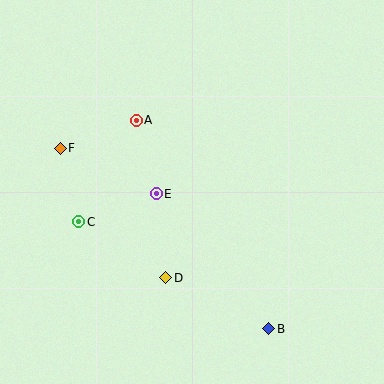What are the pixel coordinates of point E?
Point E is at (156, 194).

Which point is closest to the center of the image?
Point E at (156, 194) is closest to the center.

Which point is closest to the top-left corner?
Point F is closest to the top-left corner.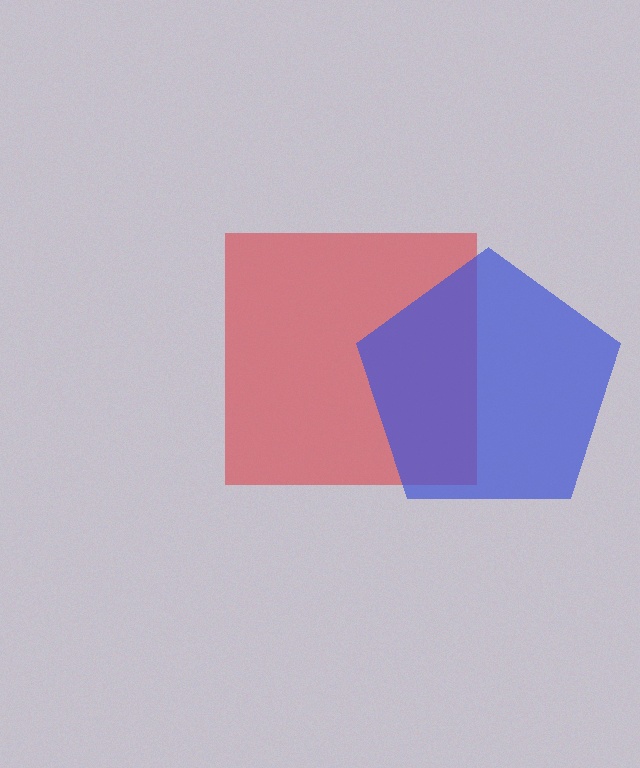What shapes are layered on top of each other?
The layered shapes are: a red square, a blue pentagon.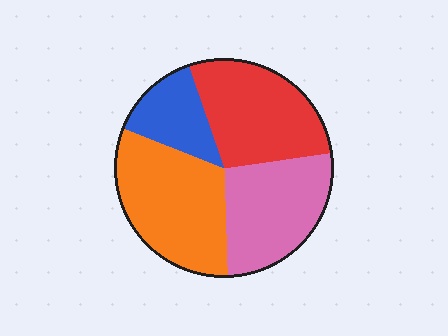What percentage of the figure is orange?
Orange covers around 30% of the figure.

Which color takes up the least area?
Blue, at roughly 15%.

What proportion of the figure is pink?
Pink covers 27% of the figure.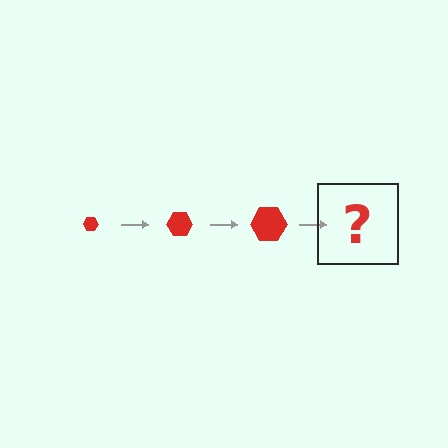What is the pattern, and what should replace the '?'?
The pattern is that the hexagon gets progressively larger each step. The '?' should be a red hexagon, larger than the previous one.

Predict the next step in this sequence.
The next step is a red hexagon, larger than the previous one.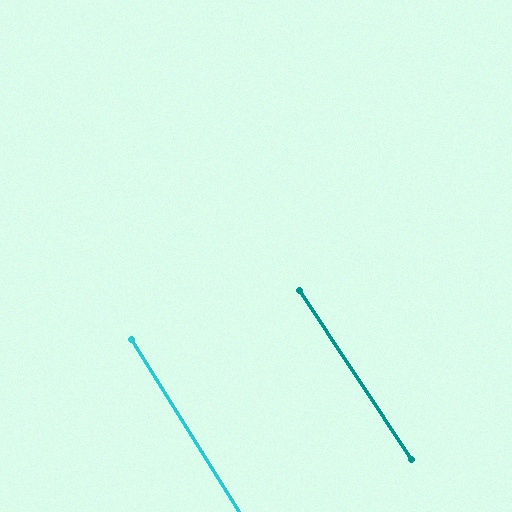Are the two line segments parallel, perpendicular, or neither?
Parallel — their directions differ by only 1.7°.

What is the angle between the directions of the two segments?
Approximately 2 degrees.